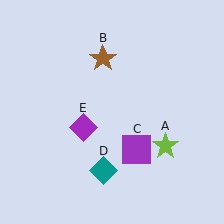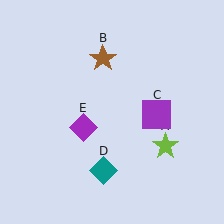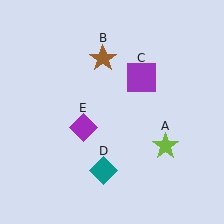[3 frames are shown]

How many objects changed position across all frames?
1 object changed position: purple square (object C).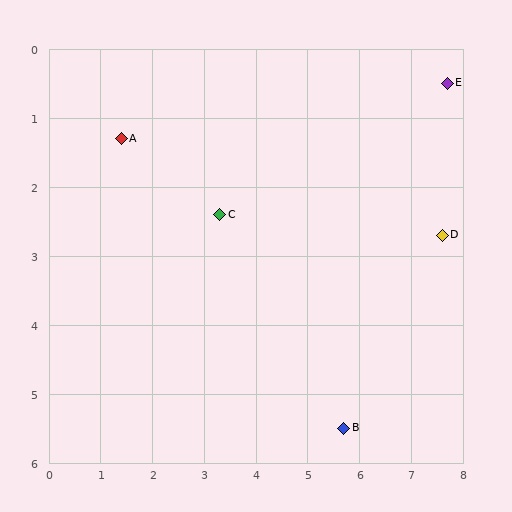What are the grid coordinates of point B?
Point B is at approximately (5.7, 5.5).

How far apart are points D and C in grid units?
Points D and C are about 4.3 grid units apart.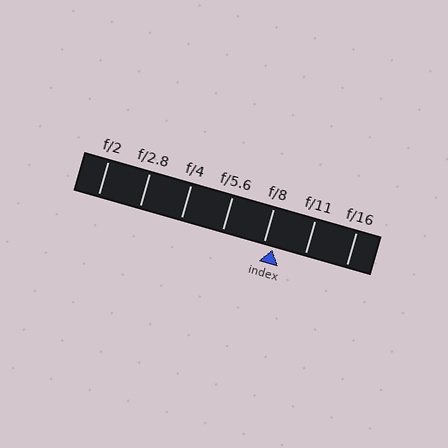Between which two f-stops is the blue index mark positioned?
The index mark is between f/8 and f/11.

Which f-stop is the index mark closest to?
The index mark is closest to f/8.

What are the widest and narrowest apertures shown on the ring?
The widest aperture shown is f/2 and the narrowest is f/16.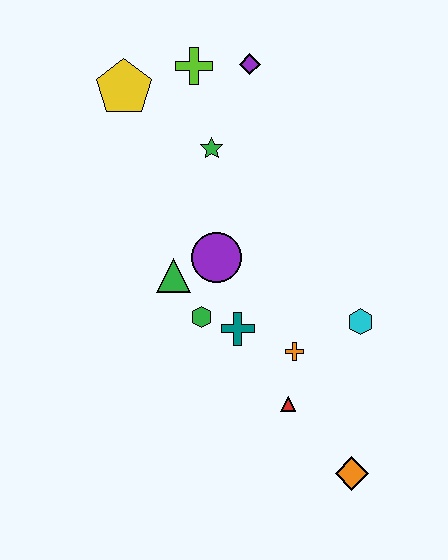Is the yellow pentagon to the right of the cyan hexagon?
No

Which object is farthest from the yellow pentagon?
The orange diamond is farthest from the yellow pentagon.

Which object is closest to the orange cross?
The red triangle is closest to the orange cross.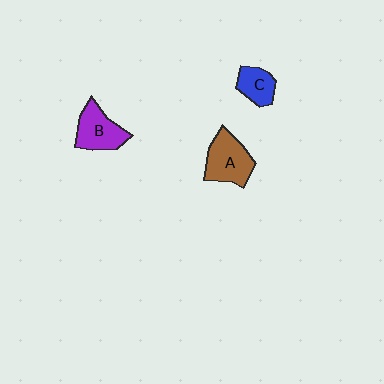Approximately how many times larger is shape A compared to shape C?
Approximately 1.6 times.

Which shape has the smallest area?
Shape C (blue).